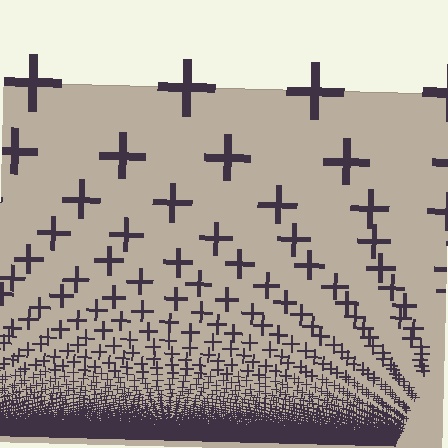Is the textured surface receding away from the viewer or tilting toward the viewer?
The surface appears to tilt toward the viewer. Texture elements get larger and sparser toward the top.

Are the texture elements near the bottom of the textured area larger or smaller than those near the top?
Smaller. The gradient is inverted — elements near the bottom are smaller and denser.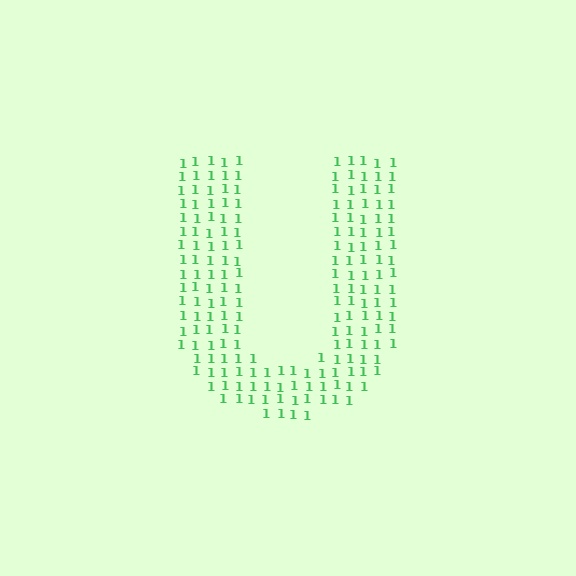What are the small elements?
The small elements are digit 1's.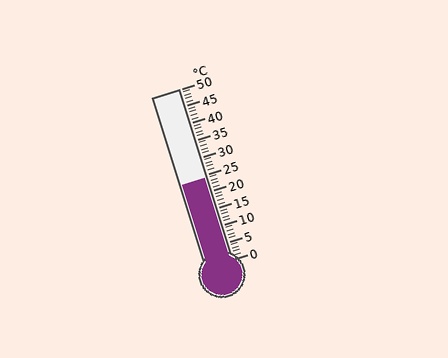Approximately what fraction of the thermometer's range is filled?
The thermometer is filled to approximately 50% of its range.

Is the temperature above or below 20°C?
The temperature is above 20°C.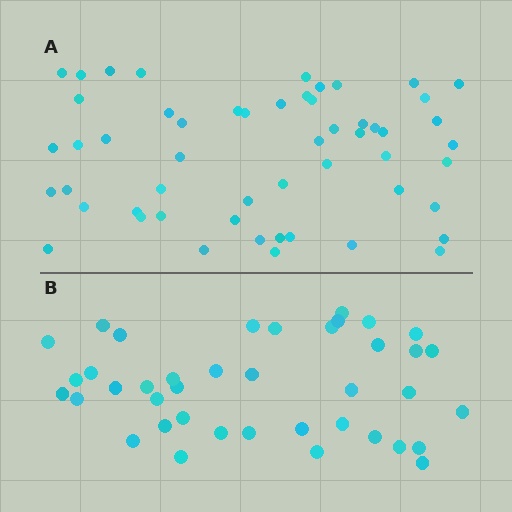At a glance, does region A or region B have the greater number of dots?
Region A (the top region) has more dots.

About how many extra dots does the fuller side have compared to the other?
Region A has approximately 15 more dots than region B.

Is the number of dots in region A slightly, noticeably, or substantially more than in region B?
Region A has noticeably more, but not dramatically so. The ratio is roughly 1.4 to 1.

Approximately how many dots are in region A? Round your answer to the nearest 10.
About 50 dots. (The exact count is 54, which rounds to 50.)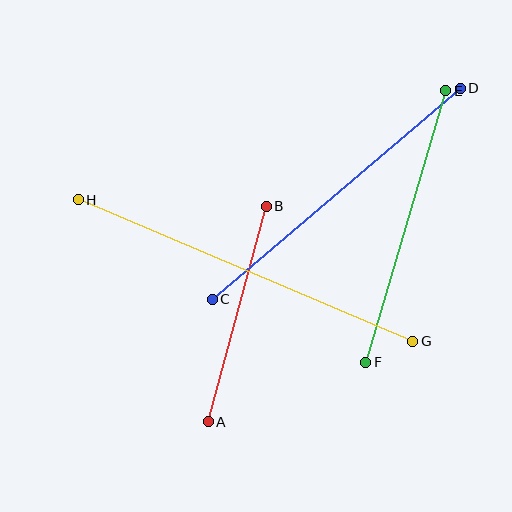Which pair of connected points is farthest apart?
Points G and H are farthest apart.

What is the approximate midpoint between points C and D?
The midpoint is at approximately (336, 194) pixels.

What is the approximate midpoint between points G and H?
The midpoint is at approximately (245, 271) pixels.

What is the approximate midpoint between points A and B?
The midpoint is at approximately (237, 314) pixels.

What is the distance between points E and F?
The distance is approximately 283 pixels.